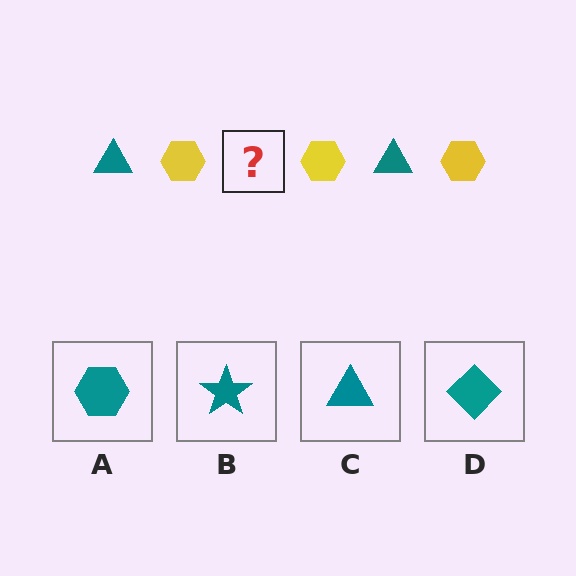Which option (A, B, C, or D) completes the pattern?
C.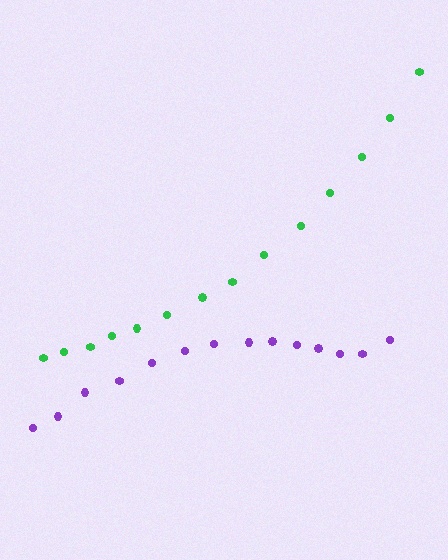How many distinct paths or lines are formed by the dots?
There are 2 distinct paths.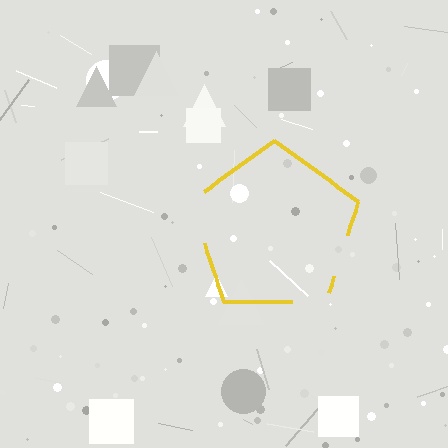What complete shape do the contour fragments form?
The contour fragments form a pentagon.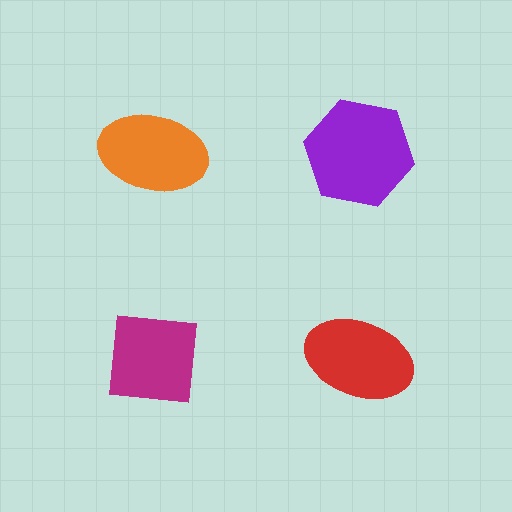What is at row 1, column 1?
An orange ellipse.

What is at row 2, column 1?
A magenta square.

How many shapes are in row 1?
2 shapes.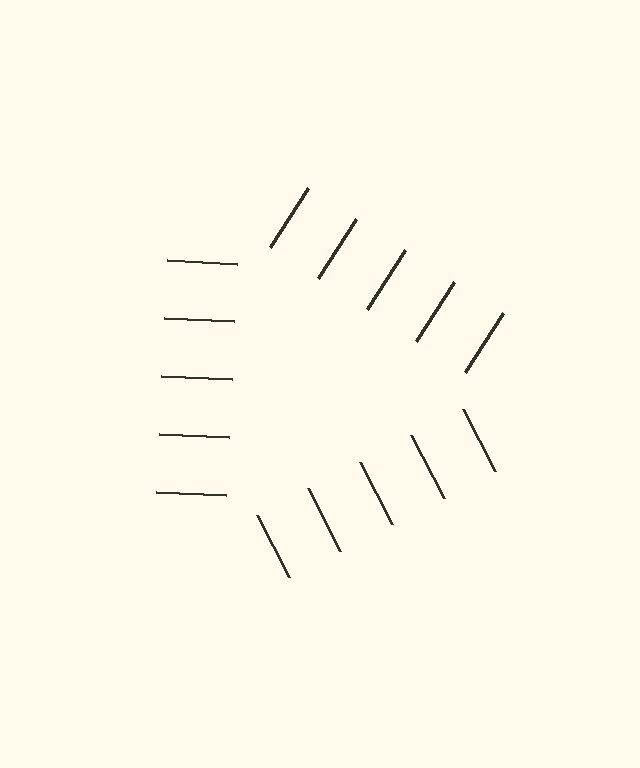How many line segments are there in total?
15 — 5 along each of the 3 edges.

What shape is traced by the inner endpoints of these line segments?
An illusory triangle — the line segments terminate on its edges but no continuous stroke is drawn.